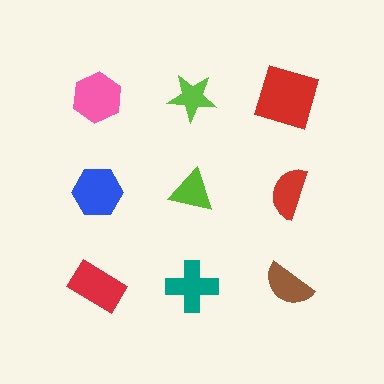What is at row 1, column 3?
A red square.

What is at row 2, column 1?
A blue hexagon.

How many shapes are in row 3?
3 shapes.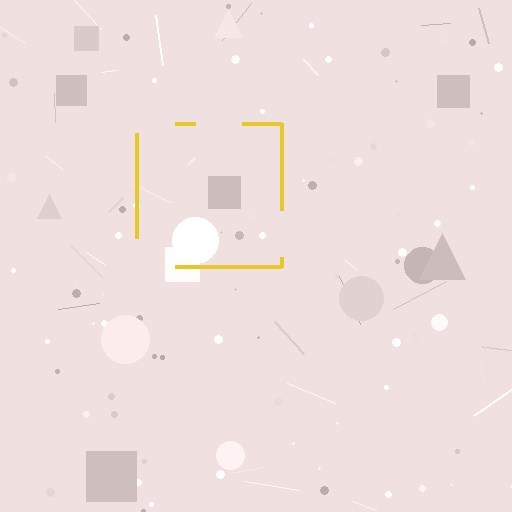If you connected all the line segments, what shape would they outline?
They would outline a square.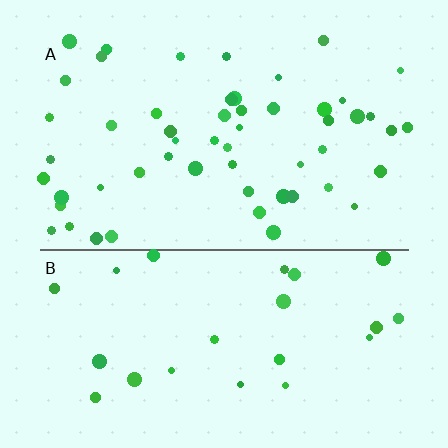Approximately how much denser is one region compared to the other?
Approximately 2.2× — region A over region B.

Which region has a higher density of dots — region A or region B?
A (the top).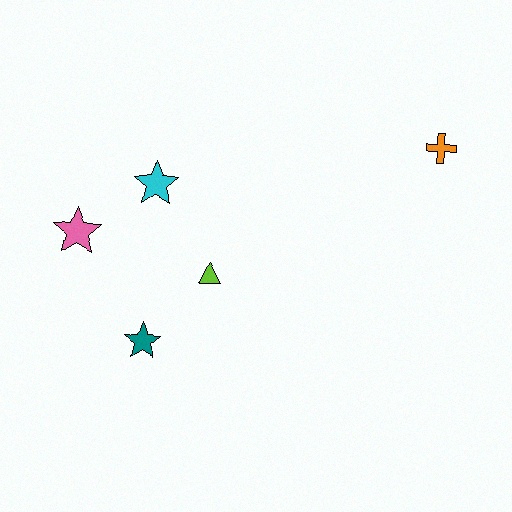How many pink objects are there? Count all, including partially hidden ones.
There is 1 pink object.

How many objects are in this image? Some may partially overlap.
There are 5 objects.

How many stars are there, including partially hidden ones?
There are 3 stars.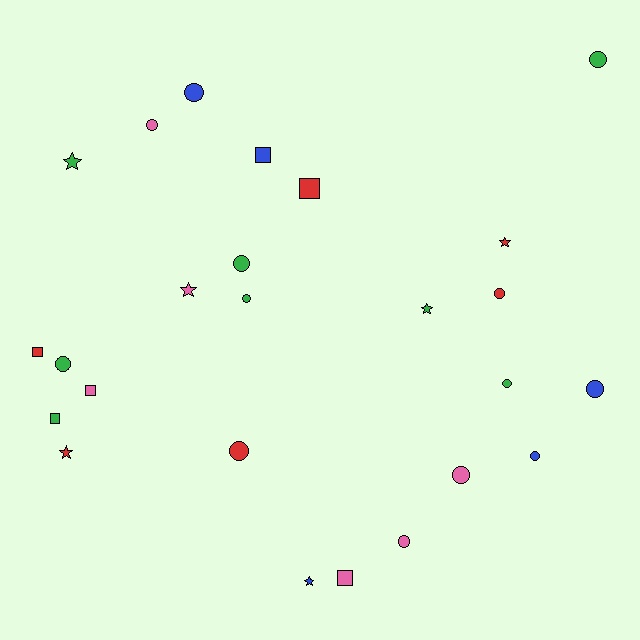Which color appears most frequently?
Green, with 8 objects.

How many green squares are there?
There is 1 green square.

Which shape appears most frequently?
Circle, with 13 objects.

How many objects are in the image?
There are 25 objects.